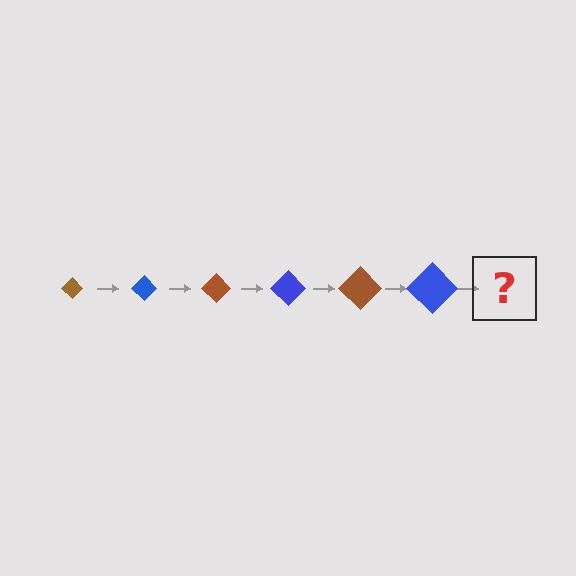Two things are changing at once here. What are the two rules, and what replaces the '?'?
The two rules are that the diamond grows larger each step and the color cycles through brown and blue. The '?' should be a brown diamond, larger than the previous one.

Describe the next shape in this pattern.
It should be a brown diamond, larger than the previous one.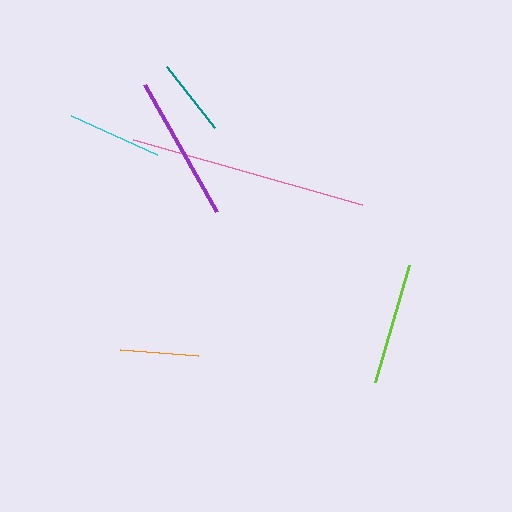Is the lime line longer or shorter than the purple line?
The purple line is longer than the lime line.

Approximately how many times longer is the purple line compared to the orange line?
The purple line is approximately 1.9 times the length of the orange line.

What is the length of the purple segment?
The purple segment is approximately 146 pixels long.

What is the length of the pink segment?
The pink segment is approximately 239 pixels long.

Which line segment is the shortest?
The teal line is the shortest at approximately 78 pixels.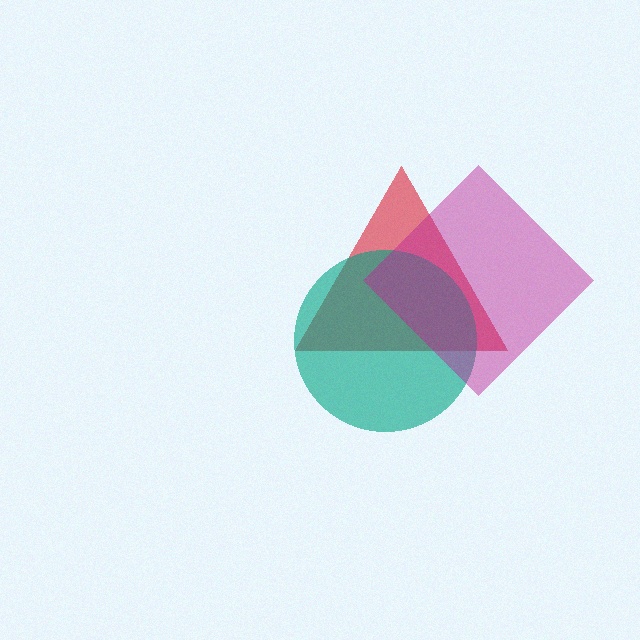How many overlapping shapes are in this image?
There are 3 overlapping shapes in the image.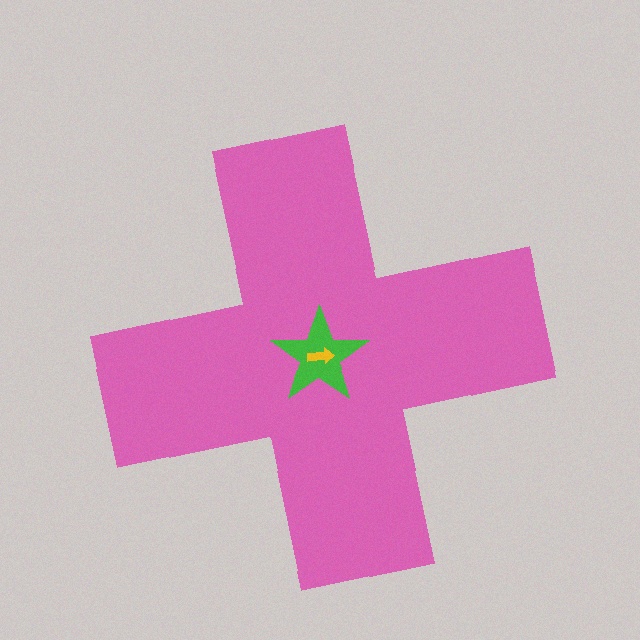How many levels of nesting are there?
3.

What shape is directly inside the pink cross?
The green star.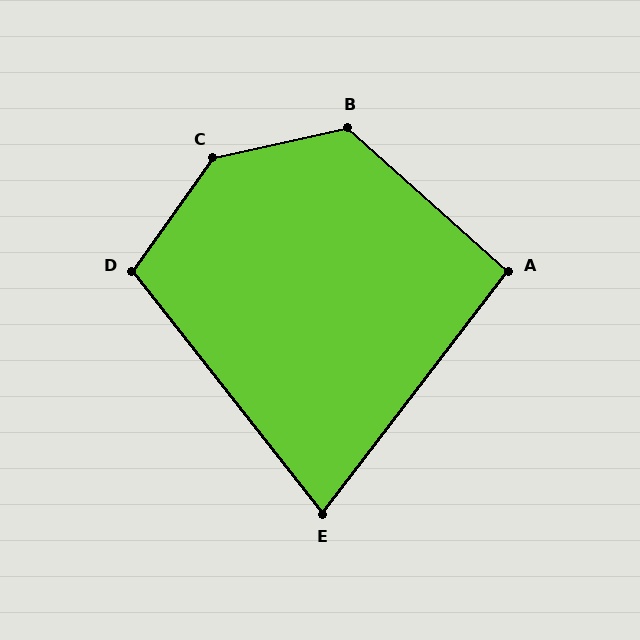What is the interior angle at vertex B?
Approximately 125 degrees (obtuse).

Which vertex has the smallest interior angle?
E, at approximately 76 degrees.